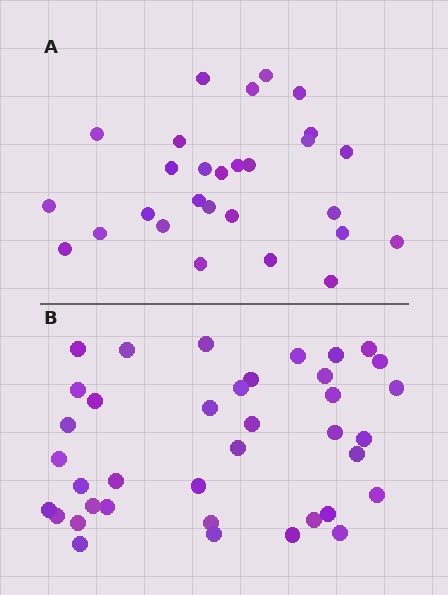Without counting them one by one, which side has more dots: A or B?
Region B (the bottom region) has more dots.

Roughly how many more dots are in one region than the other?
Region B has roughly 10 or so more dots than region A.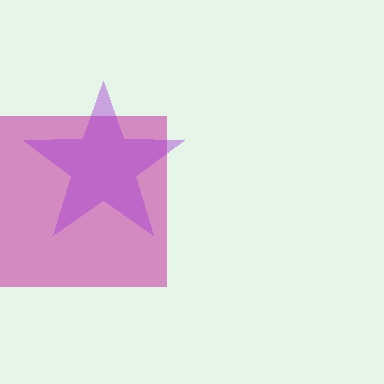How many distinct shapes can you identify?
There are 2 distinct shapes: a magenta square, a purple star.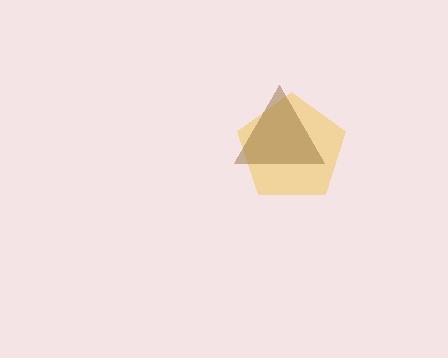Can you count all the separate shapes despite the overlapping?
Yes, there are 2 separate shapes.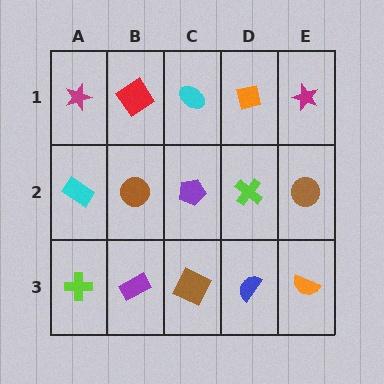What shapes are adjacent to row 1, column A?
A cyan rectangle (row 2, column A), a red diamond (row 1, column B).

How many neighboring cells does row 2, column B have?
4.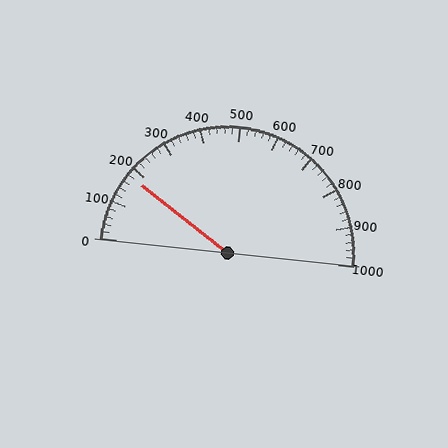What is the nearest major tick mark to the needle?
The nearest major tick mark is 200.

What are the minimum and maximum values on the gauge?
The gauge ranges from 0 to 1000.